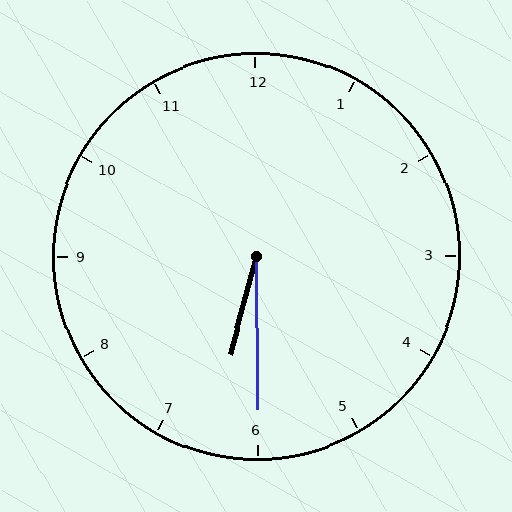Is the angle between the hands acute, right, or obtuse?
It is acute.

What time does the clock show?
6:30.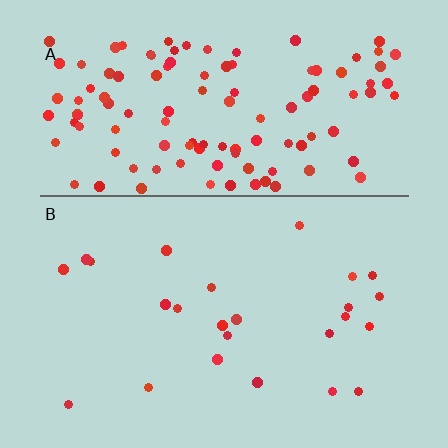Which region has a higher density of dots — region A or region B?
A (the top).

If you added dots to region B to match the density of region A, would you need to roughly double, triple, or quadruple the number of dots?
Approximately quadruple.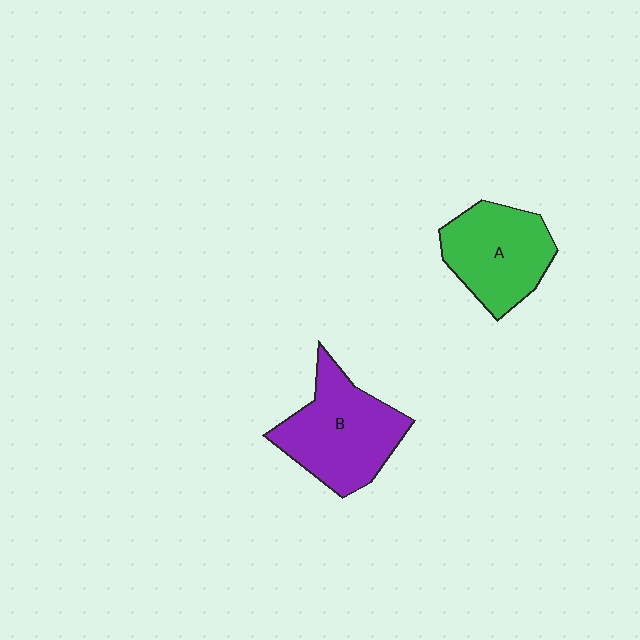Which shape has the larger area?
Shape B (purple).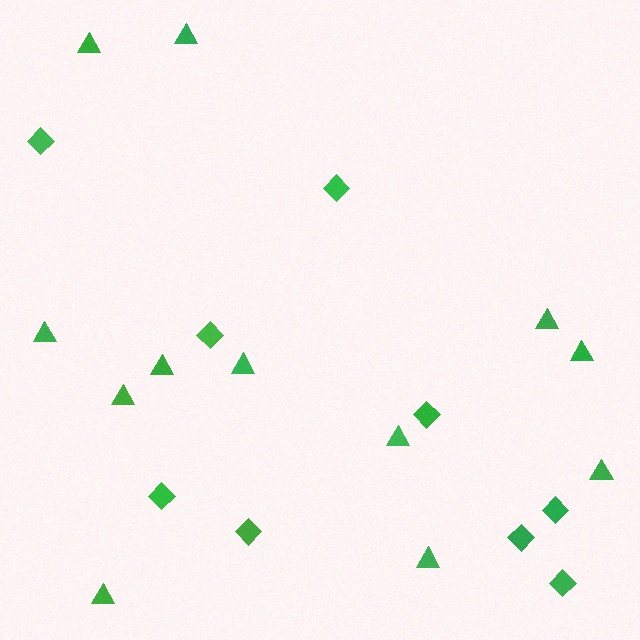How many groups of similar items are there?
There are 2 groups: one group of diamonds (9) and one group of triangles (12).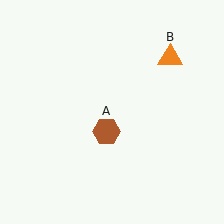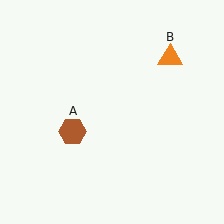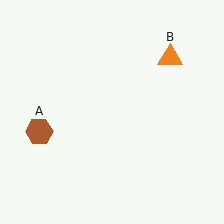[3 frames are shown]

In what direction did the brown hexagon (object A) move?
The brown hexagon (object A) moved left.